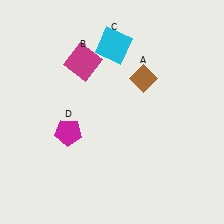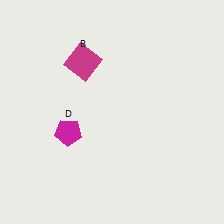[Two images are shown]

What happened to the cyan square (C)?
The cyan square (C) was removed in Image 2. It was in the top-right area of Image 1.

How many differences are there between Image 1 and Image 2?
There are 2 differences between the two images.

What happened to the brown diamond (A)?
The brown diamond (A) was removed in Image 2. It was in the top-right area of Image 1.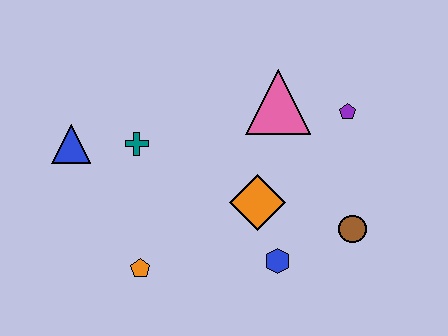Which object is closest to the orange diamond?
The blue hexagon is closest to the orange diamond.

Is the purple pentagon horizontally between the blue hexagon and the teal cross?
No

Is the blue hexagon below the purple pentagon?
Yes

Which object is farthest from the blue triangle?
The brown circle is farthest from the blue triangle.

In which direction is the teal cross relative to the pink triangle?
The teal cross is to the left of the pink triangle.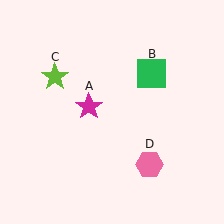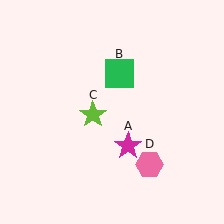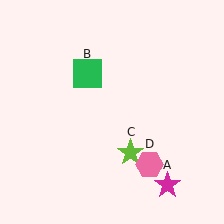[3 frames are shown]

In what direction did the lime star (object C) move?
The lime star (object C) moved down and to the right.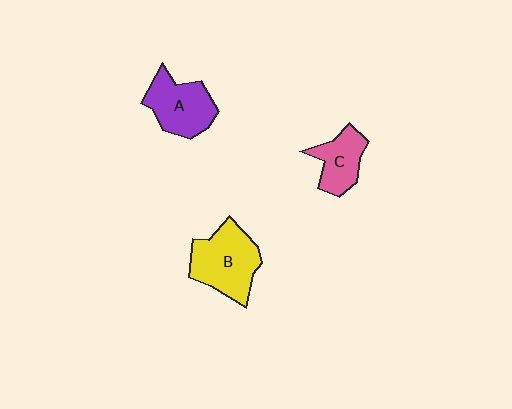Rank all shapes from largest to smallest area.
From largest to smallest: B (yellow), A (purple), C (pink).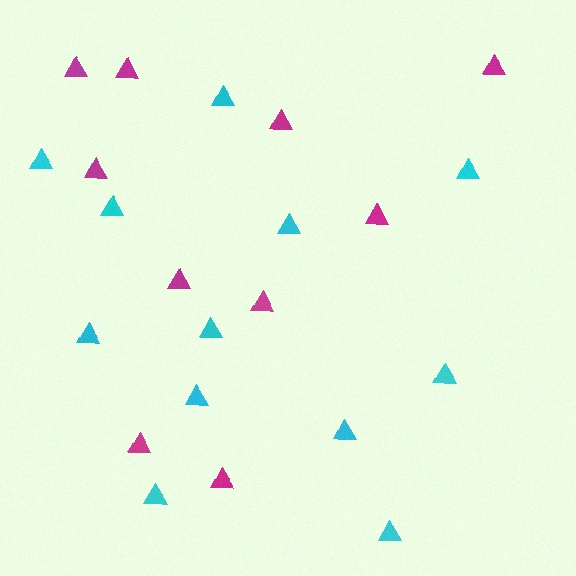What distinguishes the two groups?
There are 2 groups: one group of magenta triangles (10) and one group of cyan triangles (12).